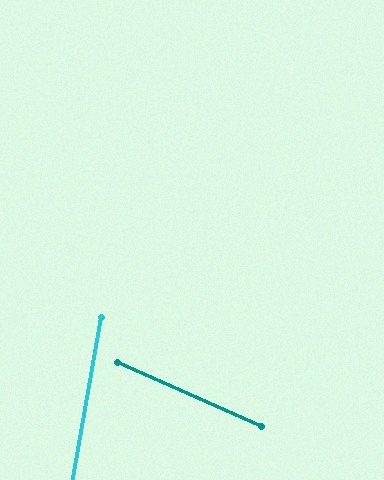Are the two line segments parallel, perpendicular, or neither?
Neither parallel nor perpendicular — they differ by about 76°.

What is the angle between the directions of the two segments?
Approximately 76 degrees.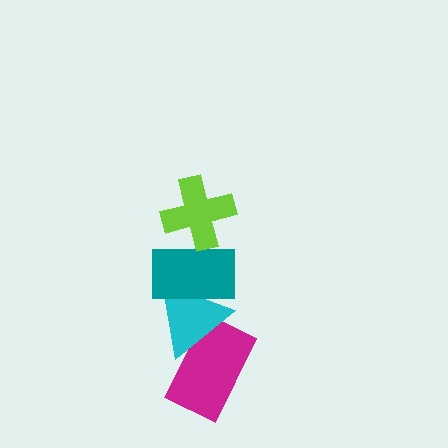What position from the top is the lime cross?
The lime cross is 1st from the top.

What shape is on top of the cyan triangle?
The teal rectangle is on top of the cyan triangle.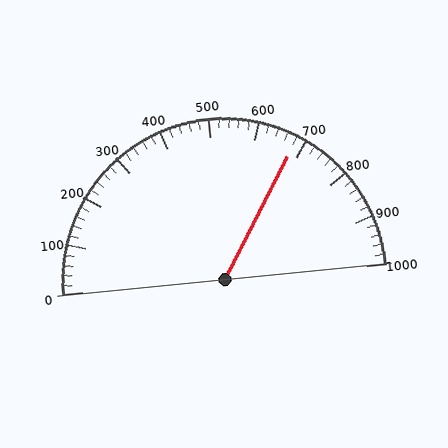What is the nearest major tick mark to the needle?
The nearest major tick mark is 700.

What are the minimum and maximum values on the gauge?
The gauge ranges from 0 to 1000.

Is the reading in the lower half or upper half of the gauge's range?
The reading is in the upper half of the range (0 to 1000).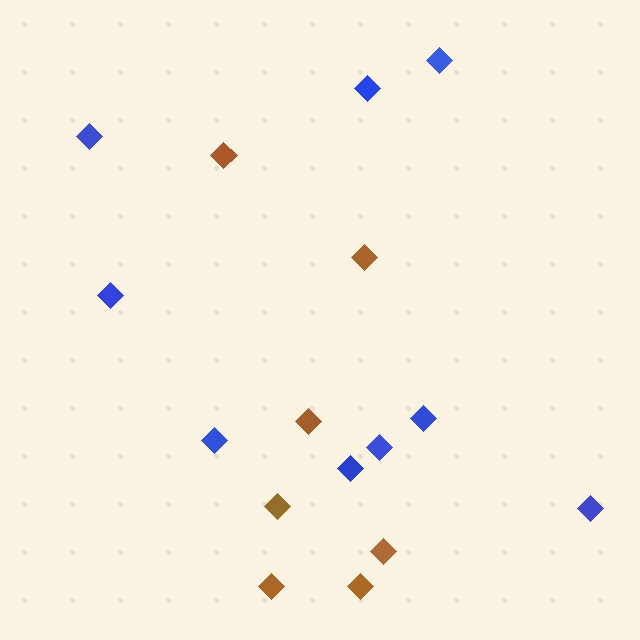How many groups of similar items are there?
There are 2 groups: one group of brown diamonds (7) and one group of blue diamonds (9).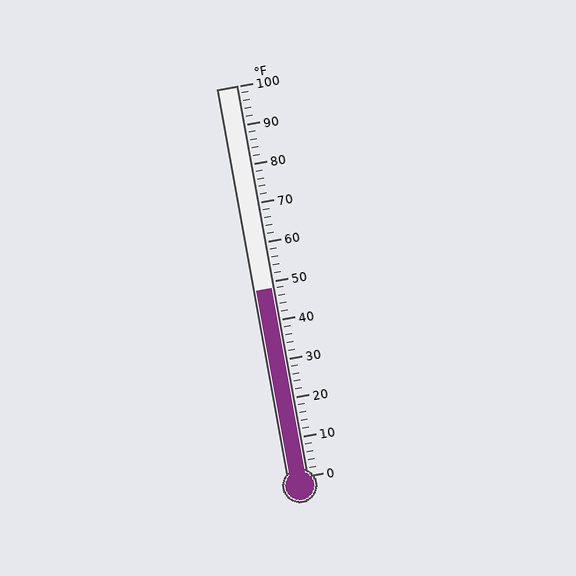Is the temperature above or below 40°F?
The temperature is above 40°F.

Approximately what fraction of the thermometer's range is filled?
The thermometer is filled to approximately 50% of its range.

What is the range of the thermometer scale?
The thermometer scale ranges from 0°F to 100°F.